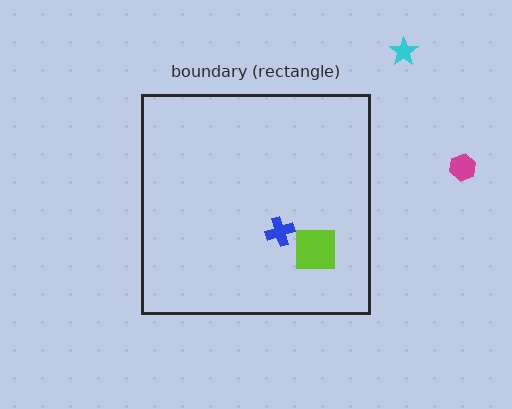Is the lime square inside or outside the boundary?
Inside.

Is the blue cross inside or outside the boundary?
Inside.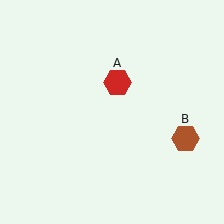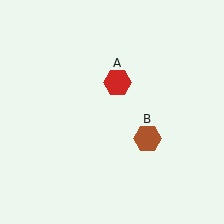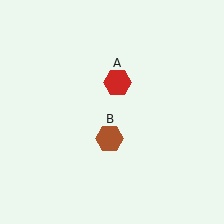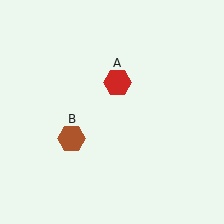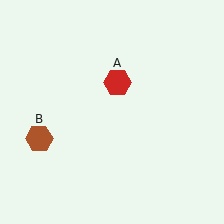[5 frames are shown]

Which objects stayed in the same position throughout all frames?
Red hexagon (object A) remained stationary.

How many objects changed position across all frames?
1 object changed position: brown hexagon (object B).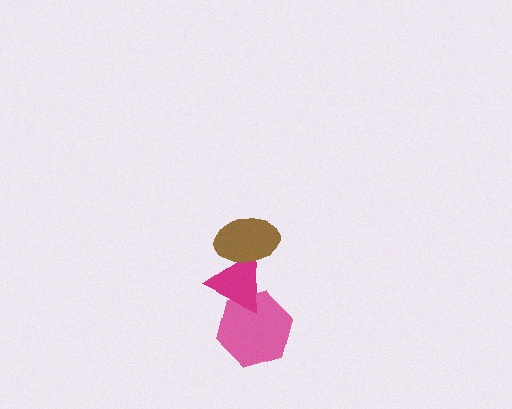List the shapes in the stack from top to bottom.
From top to bottom: the brown ellipse, the magenta triangle, the pink hexagon.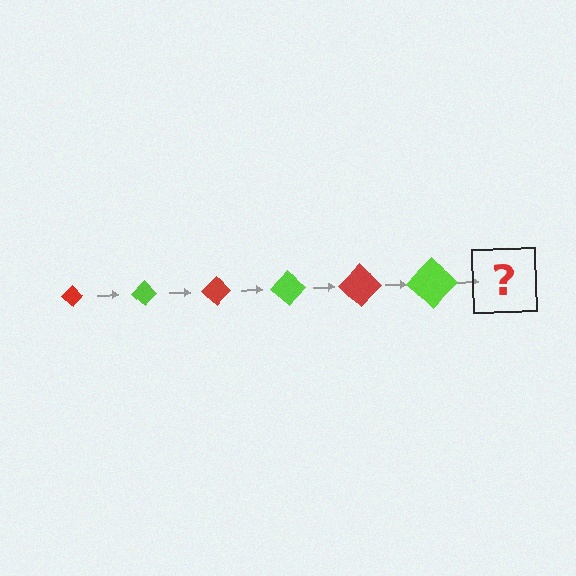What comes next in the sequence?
The next element should be a red diamond, larger than the previous one.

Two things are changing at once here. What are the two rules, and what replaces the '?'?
The two rules are that the diamond grows larger each step and the color cycles through red and lime. The '?' should be a red diamond, larger than the previous one.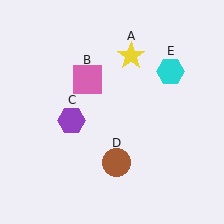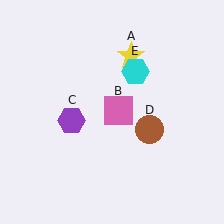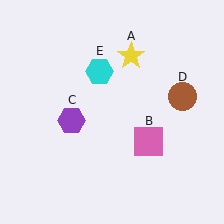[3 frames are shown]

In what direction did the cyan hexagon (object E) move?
The cyan hexagon (object E) moved left.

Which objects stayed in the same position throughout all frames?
Yellow star (object A) and purple hexagon (object C) remained stationary.